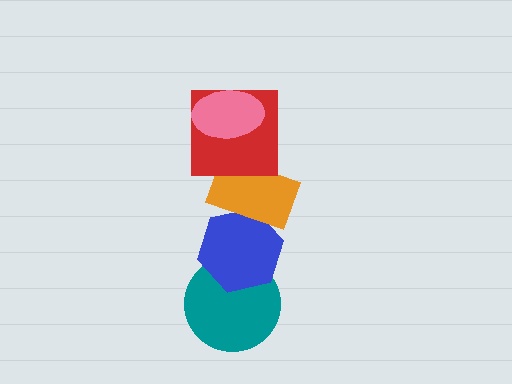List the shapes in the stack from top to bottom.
From top to bottom: the pink ellipse, the red square, the orange rectangle, the blue hexagon, the teal circle.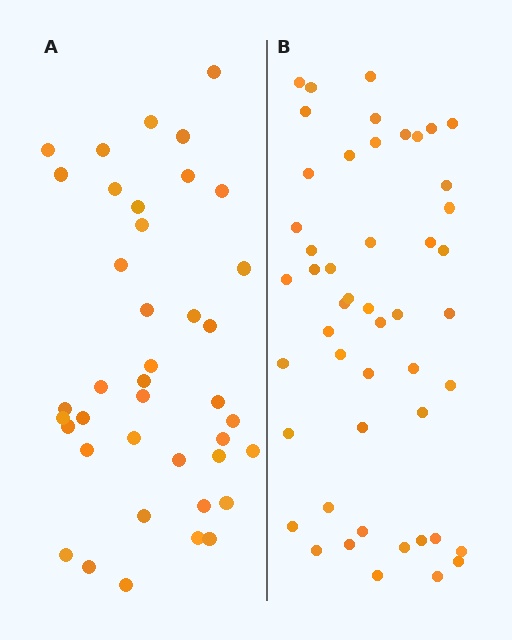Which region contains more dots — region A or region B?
Region B (the right region) has more dots.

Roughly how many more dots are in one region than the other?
Region B has roughly 8 or so more dots than region A.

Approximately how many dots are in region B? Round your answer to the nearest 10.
About 50 dots. (The exact count is 49, which rounds to 50.)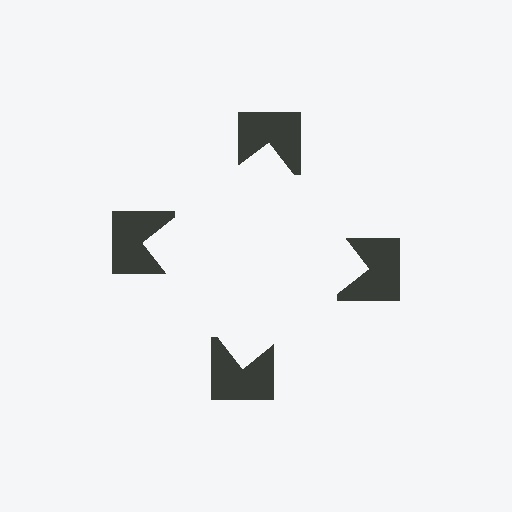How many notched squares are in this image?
There are 4 — one at each vertex of the illusory square.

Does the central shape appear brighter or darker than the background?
It typically appears slightly brighter than the background, even though no actual brightness change is drawn.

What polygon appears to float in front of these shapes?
An illusory square — its edges are inferred from the aligned wedge cuts in the notched squares, not physically drawn.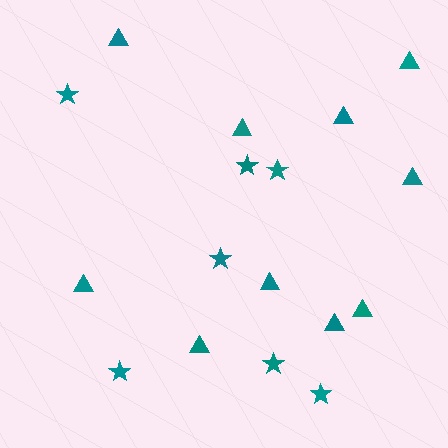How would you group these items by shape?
There are 2 groups: one group of stars (7) and one group of triangles (10).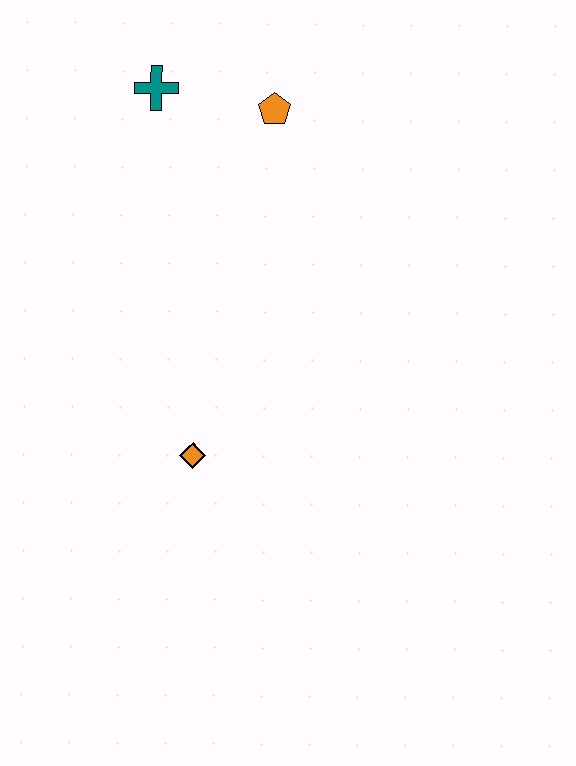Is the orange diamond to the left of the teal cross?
No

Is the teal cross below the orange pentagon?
No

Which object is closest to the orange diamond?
The orange pentagon is closest to the orange diamond.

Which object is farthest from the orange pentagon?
The orange diamond is farthest from the orange pentagon.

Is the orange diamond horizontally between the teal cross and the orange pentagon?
Yes